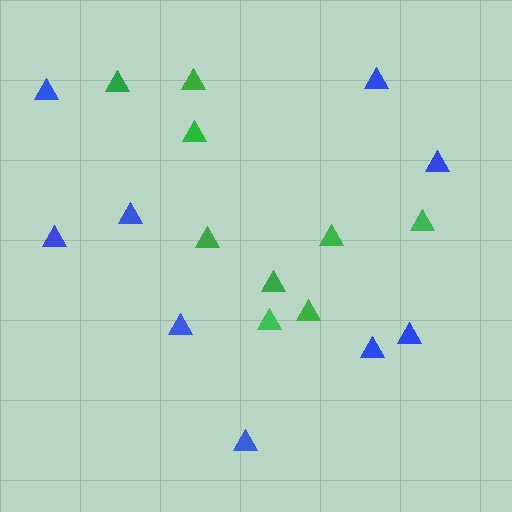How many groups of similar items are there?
There are 2 groups: one group of blue triangles (9) and one group of green triangles (9).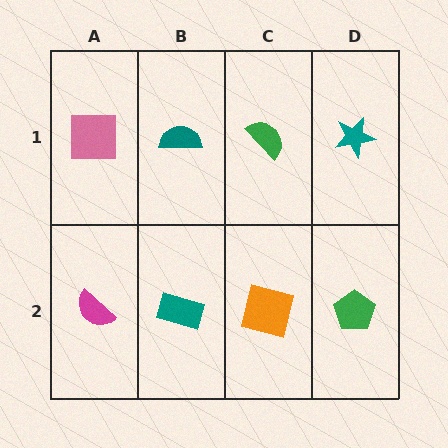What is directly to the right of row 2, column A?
A teal rectangle.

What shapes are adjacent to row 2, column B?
A teal semicircle (row 1, column B), a magenta semicircle (row 2, column A), an orange square (row 2, column C).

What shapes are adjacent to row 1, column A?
A magenta semicircle (row 2, column A), a teal semicircle (row 1, column B).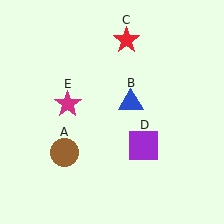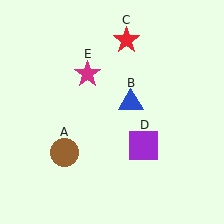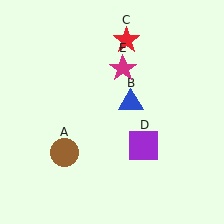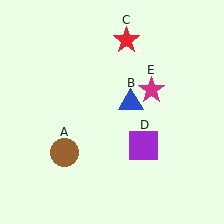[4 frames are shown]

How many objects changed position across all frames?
1 object changed position: magenta star (object E).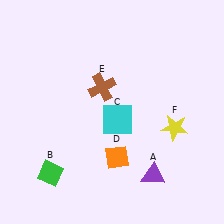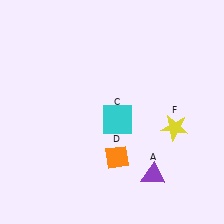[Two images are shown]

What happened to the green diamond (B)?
The green diamond (B) was removed in Image 2. It was in the bottom-left area of Image 1.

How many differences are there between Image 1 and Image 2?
There are 2 differences between the two images.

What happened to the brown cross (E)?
The brown cross (E) was removed in Image 2. It was in the top-left area of Image 1.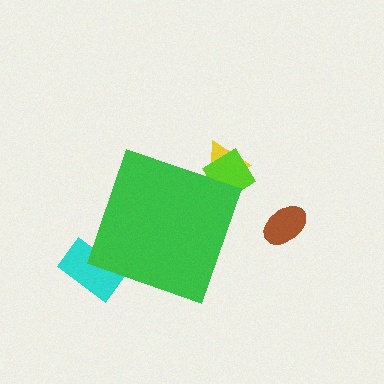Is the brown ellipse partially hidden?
No, the brown ellipse is fully visible.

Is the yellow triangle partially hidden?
Yes, the yellow triangle is partially hidden behind the green diamond.